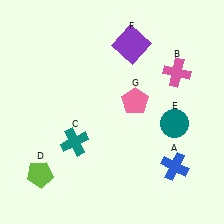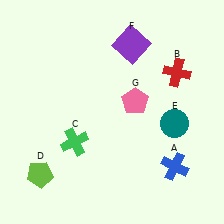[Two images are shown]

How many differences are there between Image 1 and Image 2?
There are 2 differences between the two images.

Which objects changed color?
B changed from pink to red. C changed from teal to green.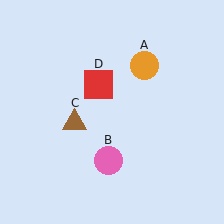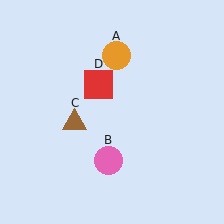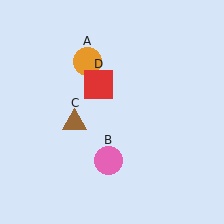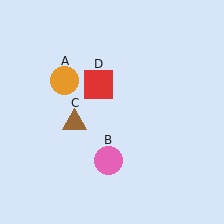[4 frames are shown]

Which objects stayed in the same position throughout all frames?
Pink circle (object B) and brown triangle (object C) and red square (object D) remained stationary.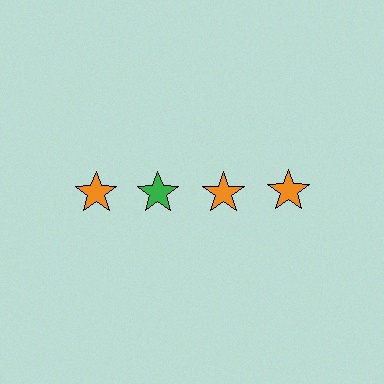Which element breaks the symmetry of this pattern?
The green star in the top row, second from left column breaks the symmetry. All other shapes are orange stars.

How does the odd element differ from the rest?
It has a different color: green instead of orange.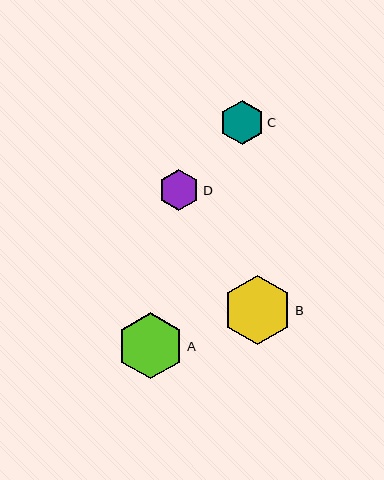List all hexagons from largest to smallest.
From largest to smallest: B, A, C, D.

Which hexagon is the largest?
Hexagon B is the largest with a size of approximately 69 pixels.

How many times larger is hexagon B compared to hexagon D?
Hexagon B is approximately 1.7 times the size of hexagon D.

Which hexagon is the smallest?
Hexagon D is the smallest with a size of approximately 41 pixels.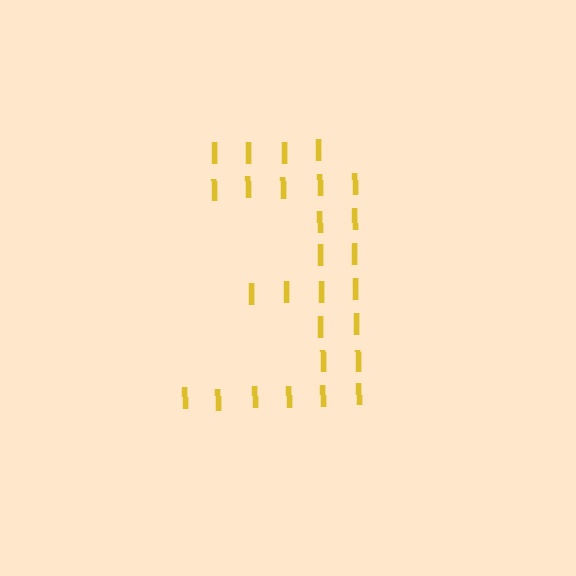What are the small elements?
The small elements are letter I's.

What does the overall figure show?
The overall figure shows the digit 3.